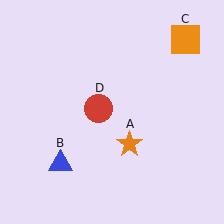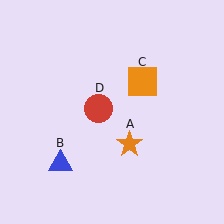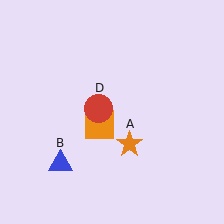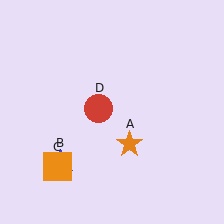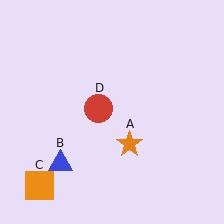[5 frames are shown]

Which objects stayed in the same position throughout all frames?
Orange star (object A) and blue triangle (object B) and red circle (object D) remained stationary.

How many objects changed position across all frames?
1 object changed position: orange square (object C).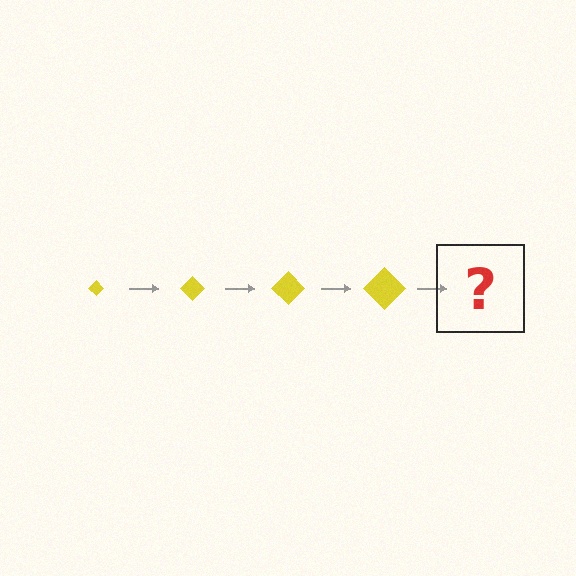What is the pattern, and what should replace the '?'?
The pattern is that the diamond gets progressively larger each step. The '?' should be a yellow diamond, larger than the previous one.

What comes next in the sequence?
The next element should be a yellow diamond, larger than the previous one.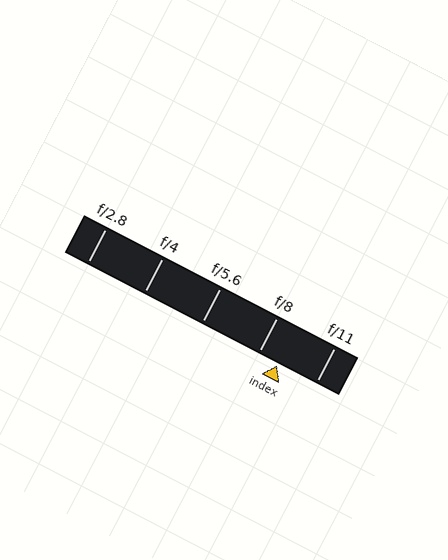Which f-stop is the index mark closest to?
The index mark is closest to f/8.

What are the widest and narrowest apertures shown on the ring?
The widest aperture shown is f/2.8 and the narrowest is f/11.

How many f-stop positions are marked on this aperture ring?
There are 5 f-stop positions marked.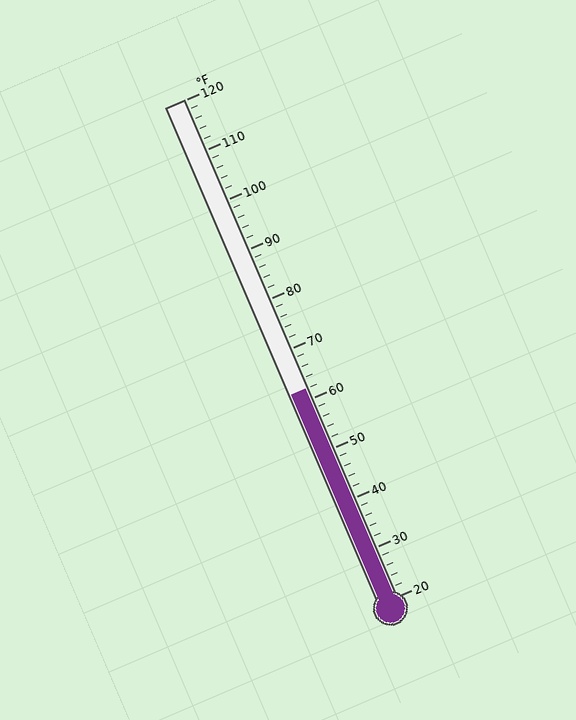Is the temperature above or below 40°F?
The temperature is above 40°F.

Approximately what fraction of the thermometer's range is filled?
The thermometer is filled to approximately 40% of its range.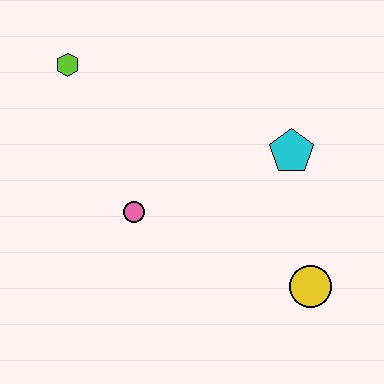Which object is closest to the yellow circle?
The cyan pentagon is closest to the yellow circle.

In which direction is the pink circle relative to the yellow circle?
The pink circle is to the left of the yellow circle.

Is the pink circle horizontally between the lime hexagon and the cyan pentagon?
Yes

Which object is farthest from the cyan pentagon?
The lime hexagon is farthest from the cyan pentagon.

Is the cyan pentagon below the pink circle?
No